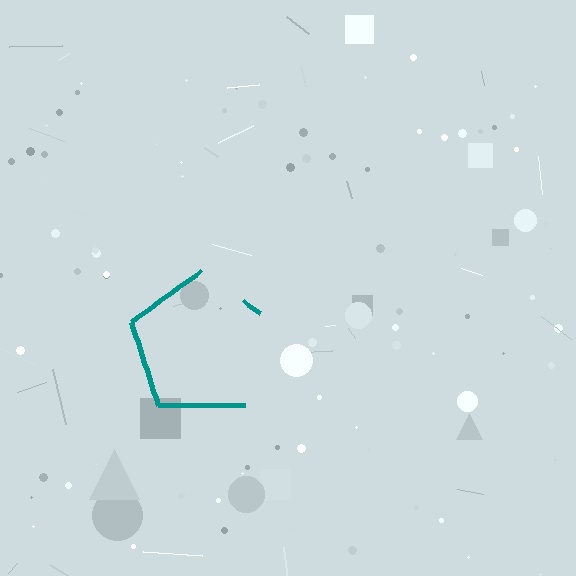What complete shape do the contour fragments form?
The contour fragments form a pentagon.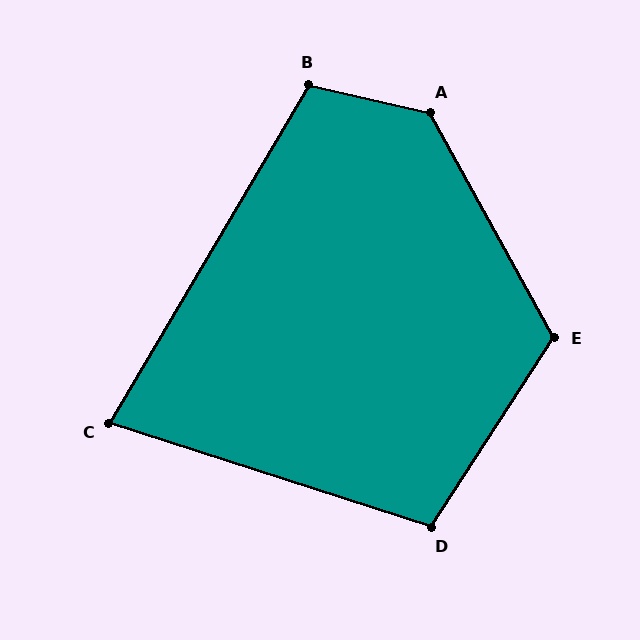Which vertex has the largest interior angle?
A, at approximately 131 degrees.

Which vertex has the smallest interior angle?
C, at approximately 77 degrees.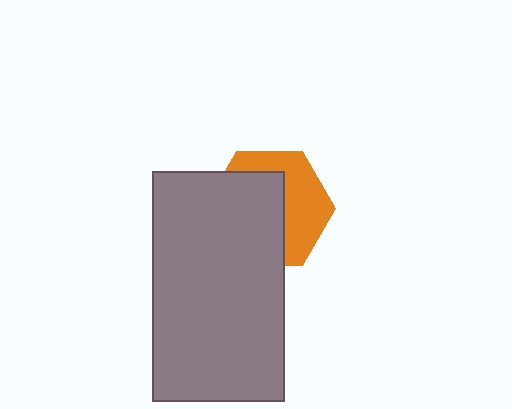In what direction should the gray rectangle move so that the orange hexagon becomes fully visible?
The gray rectangle should move toward the lower-left. That is the shortest direction to clear the overlap and leave the orange hexagon fully visible.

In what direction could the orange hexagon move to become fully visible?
The orange hexagon could move toward the upper-right. That would shift it out from behind the gray rectangle entirely.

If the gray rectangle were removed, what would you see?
You would see the complete orange hexagon.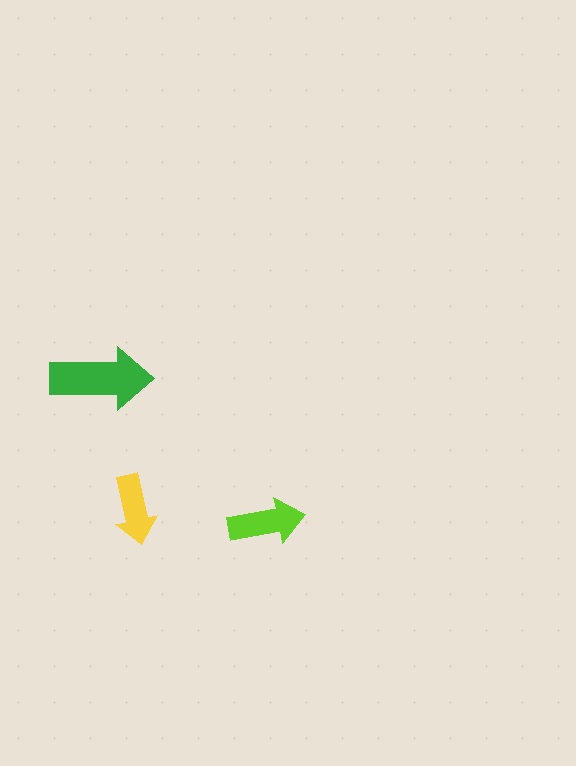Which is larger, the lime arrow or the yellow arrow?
The lime one.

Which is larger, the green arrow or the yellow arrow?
The green one.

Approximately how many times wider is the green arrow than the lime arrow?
About 1.5 times wider.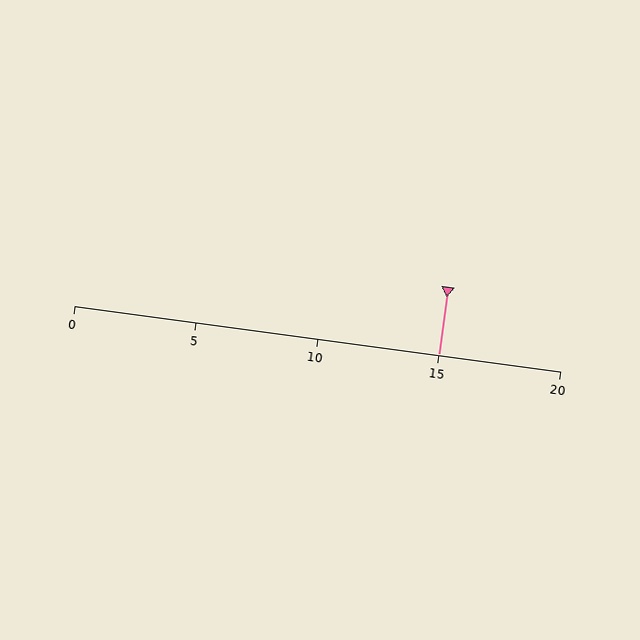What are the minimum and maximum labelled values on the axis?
The axis runs from 0 to 20.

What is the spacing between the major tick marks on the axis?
The major ticks are spaced 5 apart.